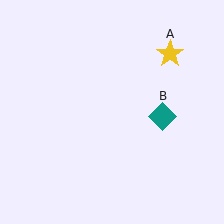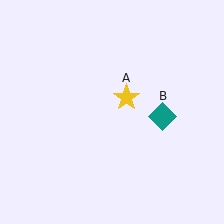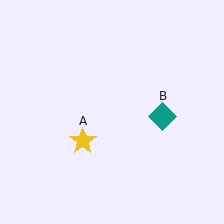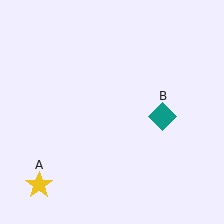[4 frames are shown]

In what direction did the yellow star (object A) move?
The yellow star (object A) moved down and to the left.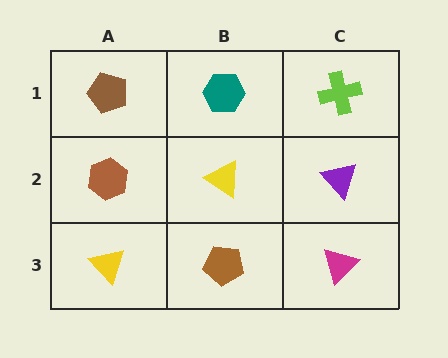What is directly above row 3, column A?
A brown hexagon.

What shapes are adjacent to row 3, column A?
A brown hexagon (row 2, column A), a brown pentagon (row 3, column B).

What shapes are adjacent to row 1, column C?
A purple triangle (row 2, column C), a teal hexagon (row 1, column B).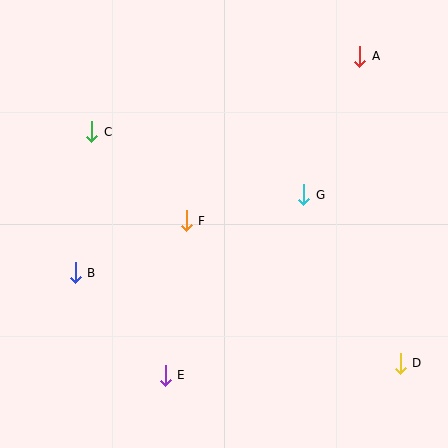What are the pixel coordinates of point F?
Point F is at (186, 221).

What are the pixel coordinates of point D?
Point D is at (400, 363).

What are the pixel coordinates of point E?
Point E is at (165, 375).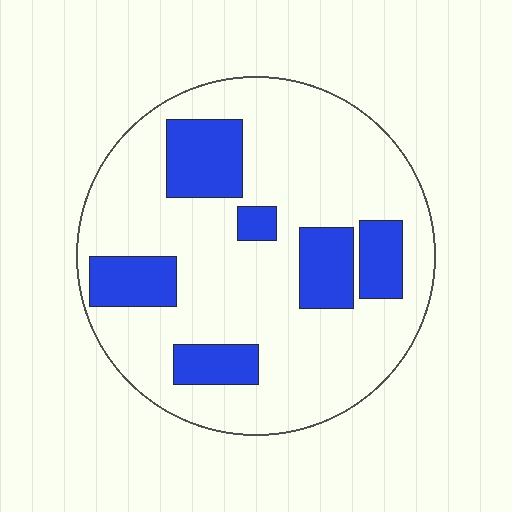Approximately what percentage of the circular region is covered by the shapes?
Approximately 25%.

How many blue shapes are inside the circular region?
6.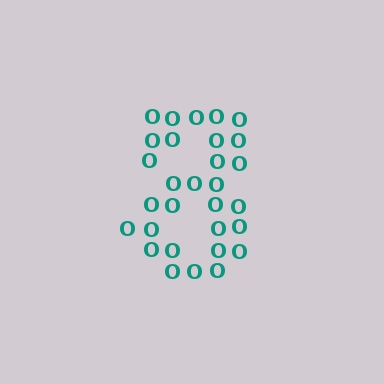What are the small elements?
The small elements are letter O's.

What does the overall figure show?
The overall figure shows the digit 8.